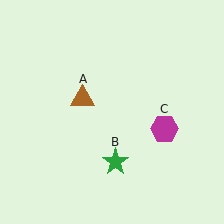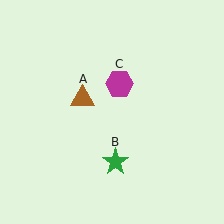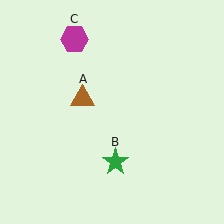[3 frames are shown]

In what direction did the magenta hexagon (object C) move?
The magenta hexagon (object C) moved up and to the left.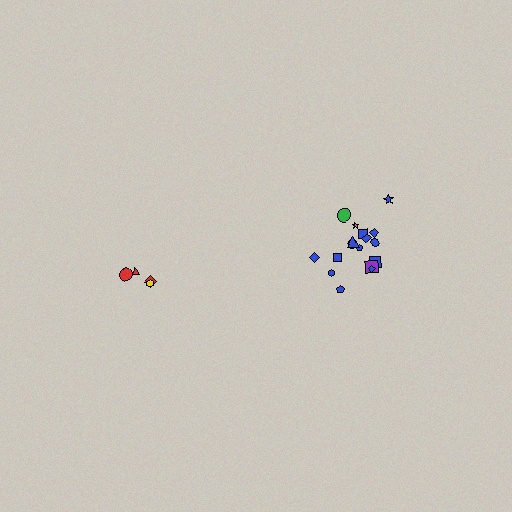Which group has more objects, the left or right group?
The right group.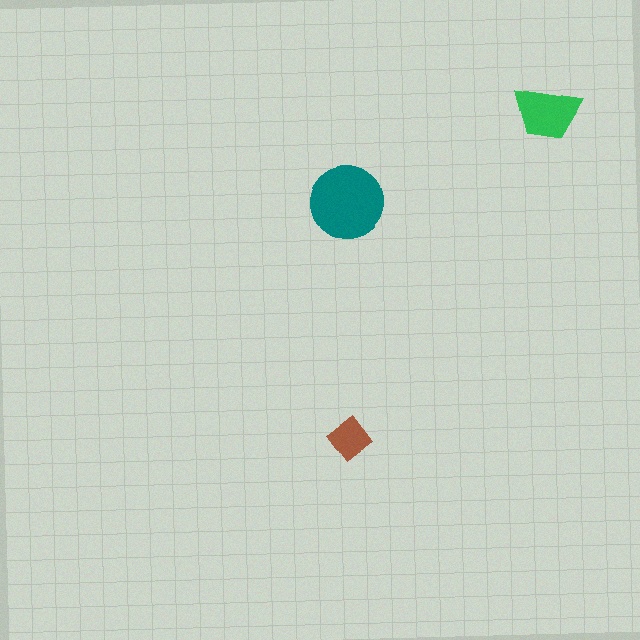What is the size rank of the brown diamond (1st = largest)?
3rd.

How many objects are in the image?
There are 3 objects in the image.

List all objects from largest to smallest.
The teal circle, the green trapezoid, the brown diamond.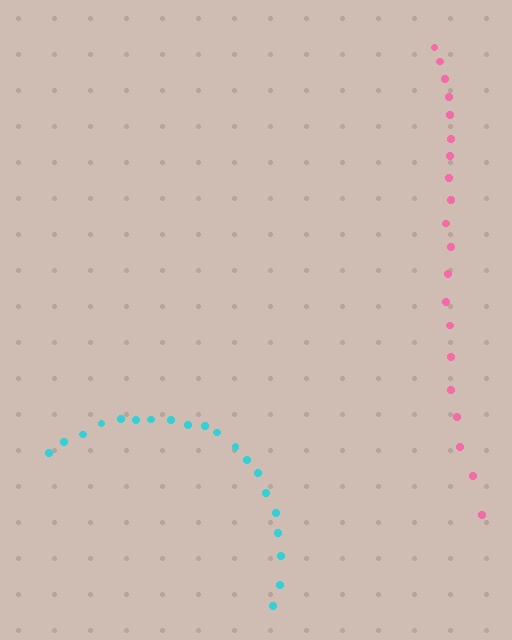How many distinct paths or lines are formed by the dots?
There are 2 distinct paths.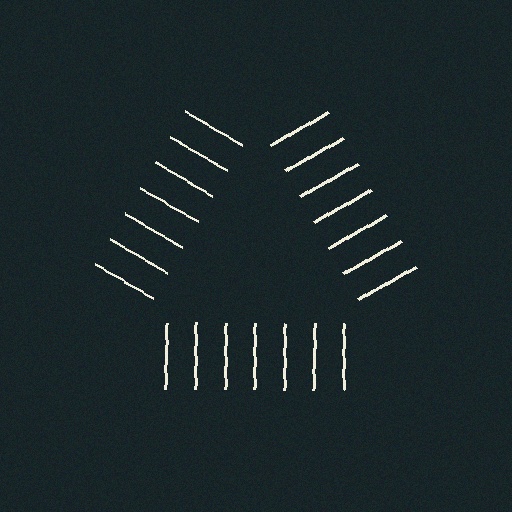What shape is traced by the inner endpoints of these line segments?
An illusory triangle — the line segments terminate on its edges but no continuous stroke is drawn.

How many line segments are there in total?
21 — 7 along each of the 3 edges.